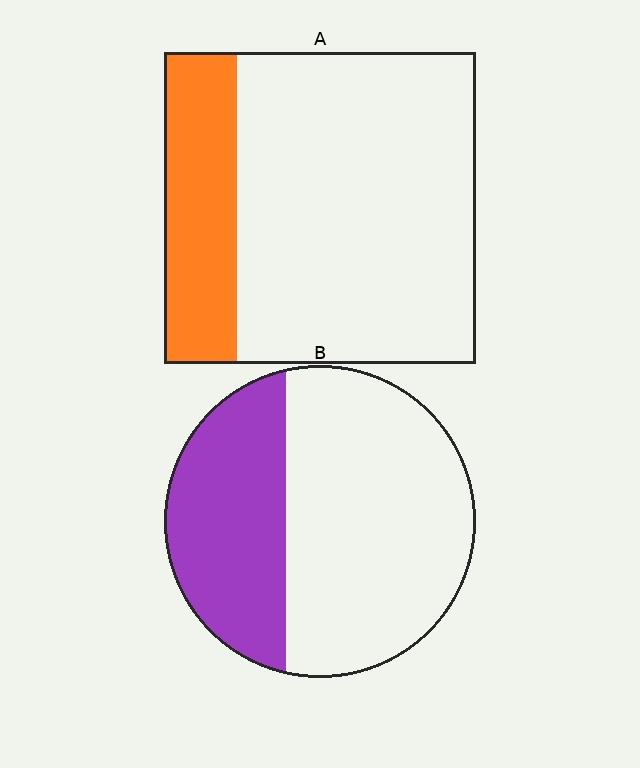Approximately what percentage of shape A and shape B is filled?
A is approximately 25% and B is approximately 35%.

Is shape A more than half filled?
No.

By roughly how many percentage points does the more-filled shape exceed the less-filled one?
By roughly 15 percentage points (B over A).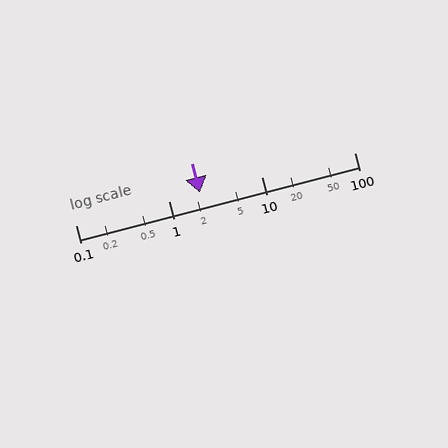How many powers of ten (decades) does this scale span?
The scale spans 3 decades, from 0.1 to 100.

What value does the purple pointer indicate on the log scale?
The pointer indicates approximately 2.2.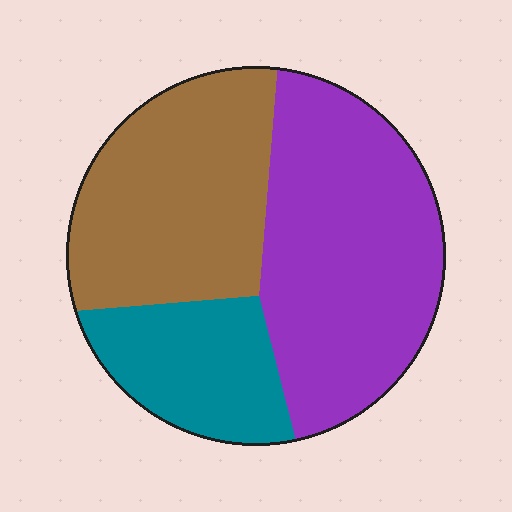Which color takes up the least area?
Teal, at roughly 20%.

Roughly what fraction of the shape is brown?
Brown takes up about one third (1/3) of the shape.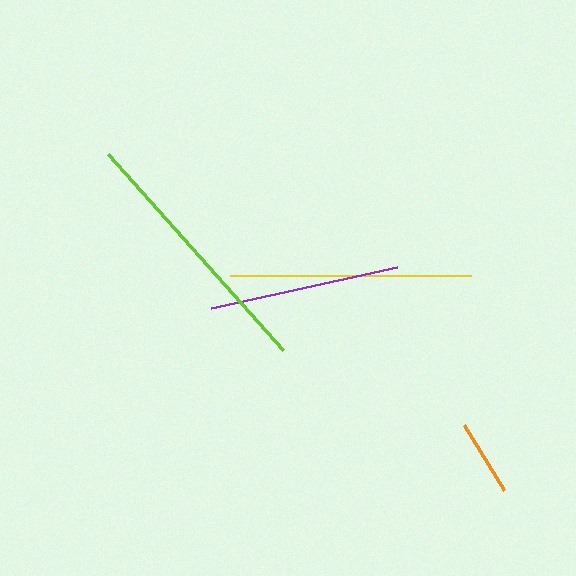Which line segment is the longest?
The lime line is the longest at approximately 263 pixels.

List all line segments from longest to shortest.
From longest to shortest: lime, yellow, purple, orange.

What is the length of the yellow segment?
The yellow segment is approximately 242 pixels long.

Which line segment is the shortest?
The orange line is the shortest at approximately 76 pixels.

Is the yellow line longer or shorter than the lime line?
The lime line is longer than the yellow line.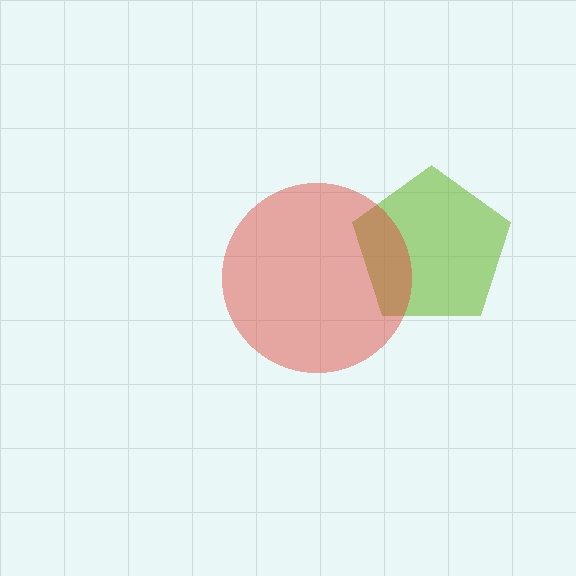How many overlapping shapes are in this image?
There are 2 overlapping shapes in the image.